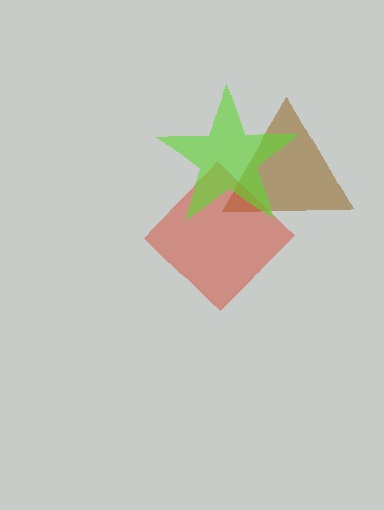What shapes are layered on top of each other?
The layered shapes are: a brown triangle, a red diamond, a lime star.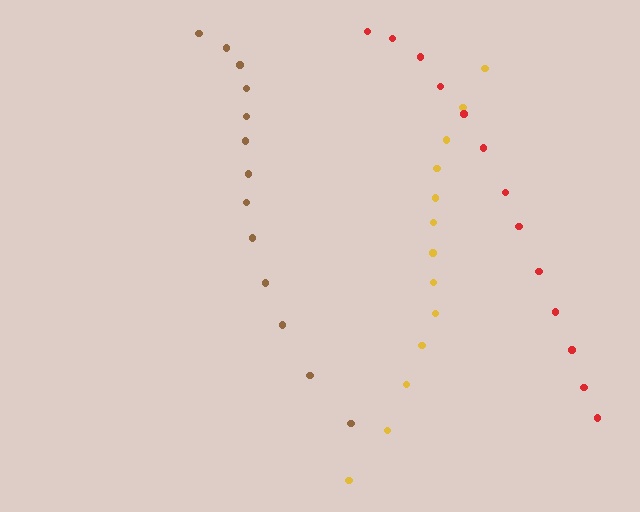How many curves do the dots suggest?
There are 3 distinct paths.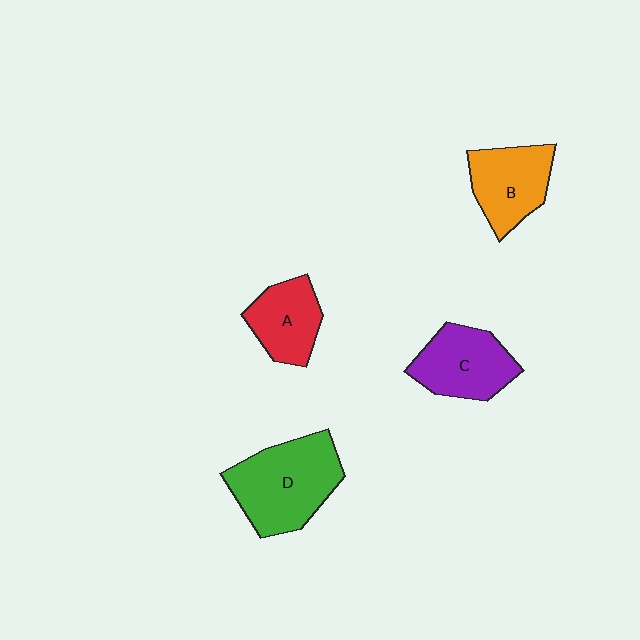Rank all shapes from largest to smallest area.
From largest to smallest: D (green), C (purple), B (orange), A (red).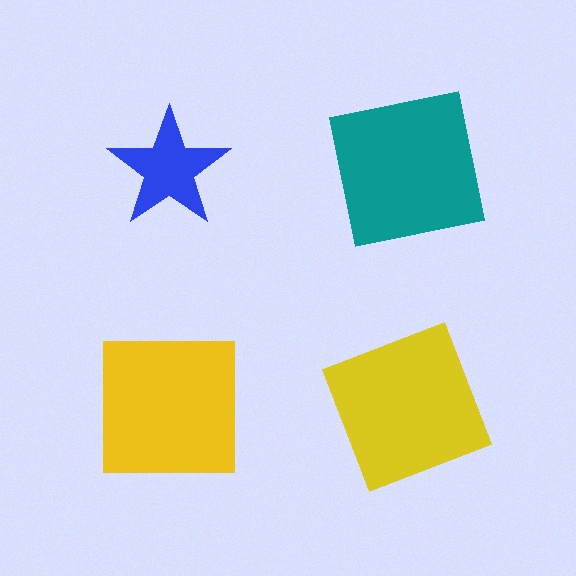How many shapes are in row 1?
2 shapes.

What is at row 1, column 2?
A teal square.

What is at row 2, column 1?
A yellow square.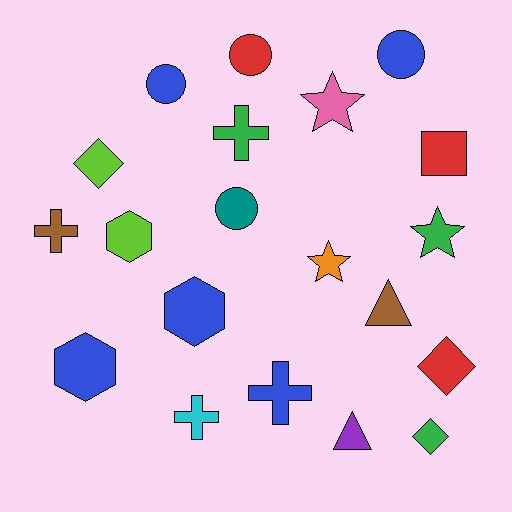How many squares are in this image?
There is 1 square.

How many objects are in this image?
There are 20 objects.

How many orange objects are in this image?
There is 1 orange object.